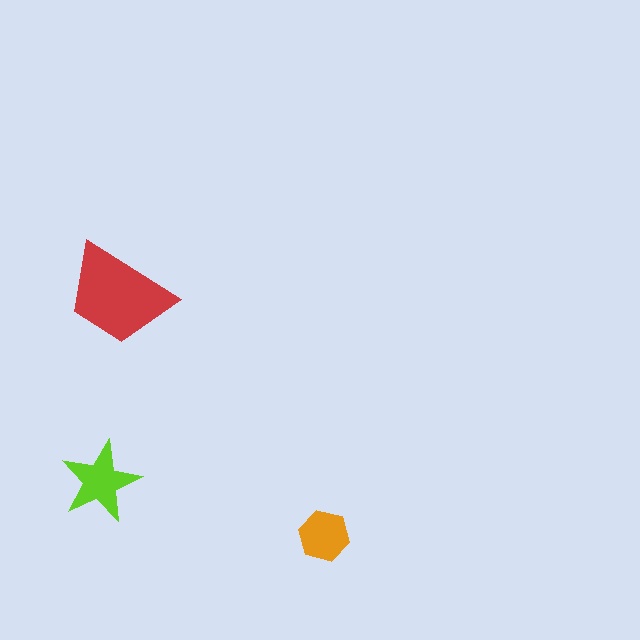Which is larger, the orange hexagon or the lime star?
The lime star.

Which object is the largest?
The red trapezoid.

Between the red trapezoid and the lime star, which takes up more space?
The red trapezoid.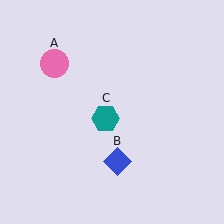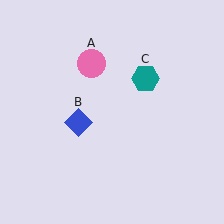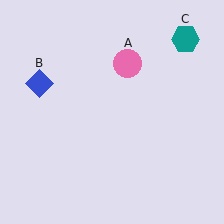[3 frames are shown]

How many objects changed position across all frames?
3 objects changed position: pink circle (object A), blue diamond (object B), teal hexagon (object C).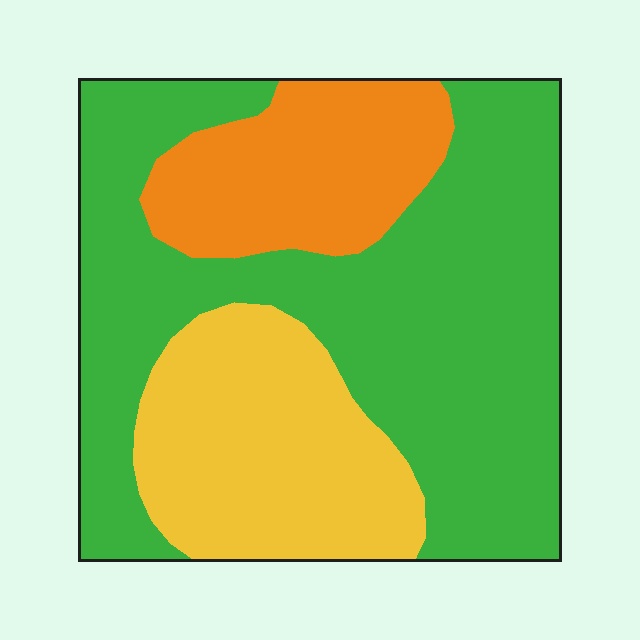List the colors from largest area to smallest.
From largest to smallest: green, yellow, orange.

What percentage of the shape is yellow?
Yellow covers roughly 25% of the shape.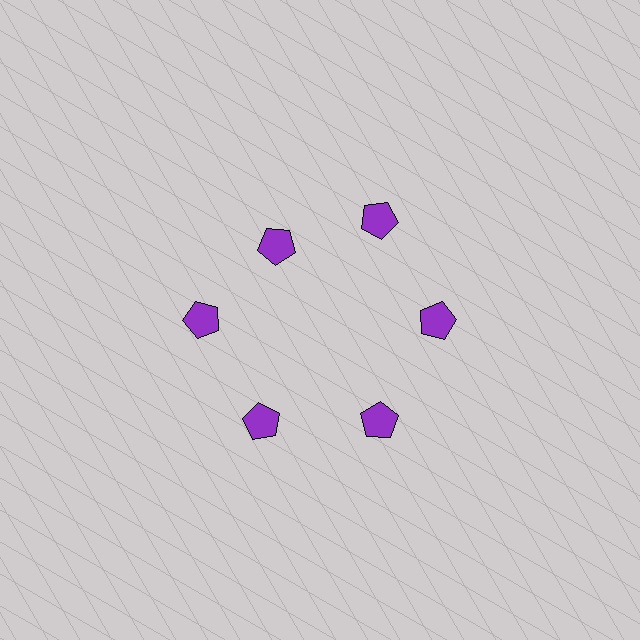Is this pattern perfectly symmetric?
No. The 6 purple pentagons are arranged in a ring, but one element near the 11 o'clock position is pulled inward toward the center, breaking the 6-fold rotational symmetry.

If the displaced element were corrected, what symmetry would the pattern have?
It would have 6-fold rotational symmetry — the pattern would map onto itself every 60 degrees.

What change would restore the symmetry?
The symmetry would be restored by moving it outward, back onto the ring so that all 6 pentagons sit at equal angles and equal distance from the center.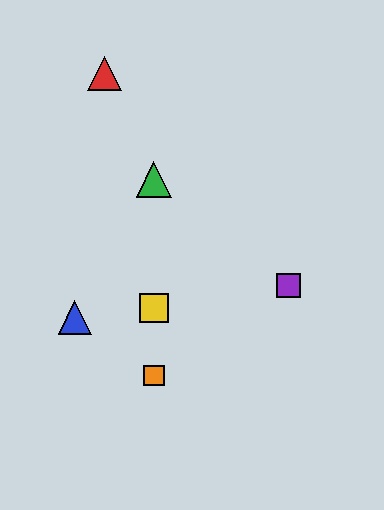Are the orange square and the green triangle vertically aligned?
Yes, both are at x≈154.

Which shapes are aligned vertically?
The green triangle, the yellow square, the orange square are aligned vertically.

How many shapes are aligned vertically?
3 shapes (the green triangle, the yellow square, the orange square) are aligned vertically.